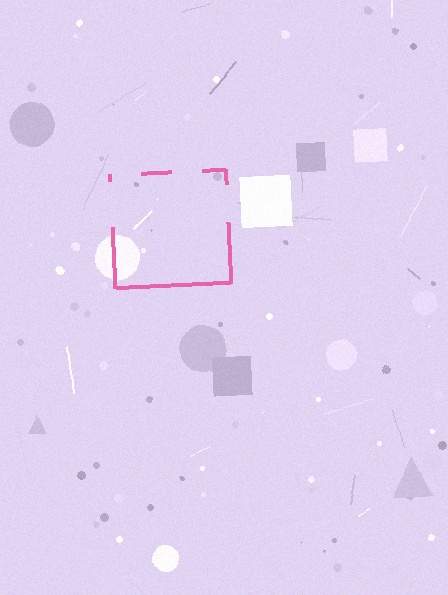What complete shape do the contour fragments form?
The contour fragments form a square.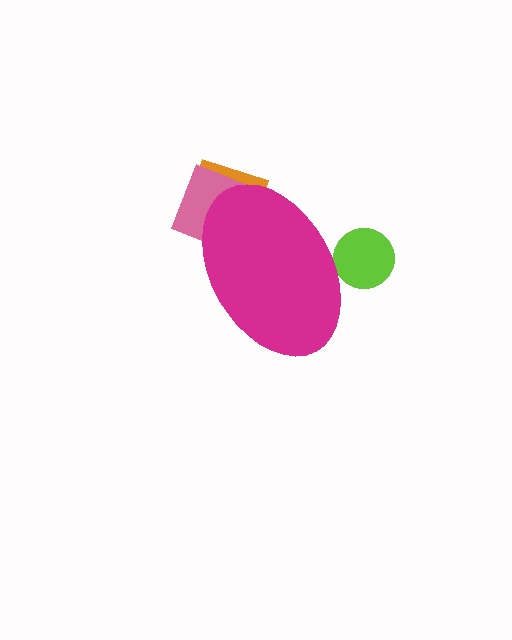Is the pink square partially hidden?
Yes, the pink square is partially hidden behind the magenta ellipse.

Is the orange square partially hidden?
Yes, the orange square is partially hidden behind the magenta ellipse.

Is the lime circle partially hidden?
Yes, the lime circle is partially hidden behind the magenta ellipse.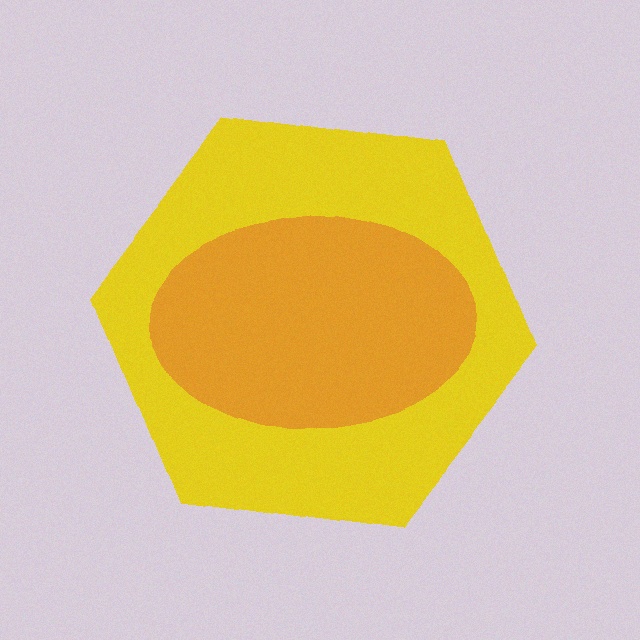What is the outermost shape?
The yellow hexagon.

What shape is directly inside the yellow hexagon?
The orange ellipse.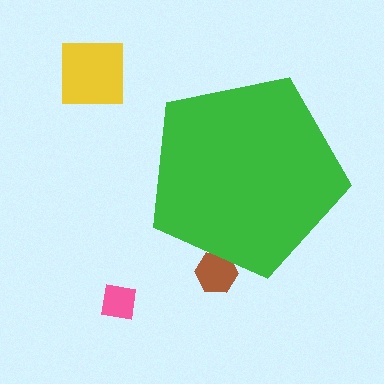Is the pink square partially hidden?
No, the pink square is fully visible.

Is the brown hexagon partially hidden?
Yes, the brown hexagon is partially hidden behind the green pentagon.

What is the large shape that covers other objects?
A green pentagon.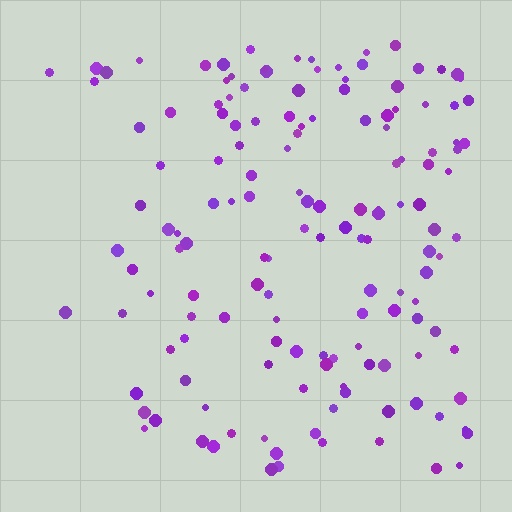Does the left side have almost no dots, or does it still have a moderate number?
Still a moderate number, just noticeably fewer than the right.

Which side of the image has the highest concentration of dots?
The right.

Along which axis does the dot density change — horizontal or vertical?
Horizontal.